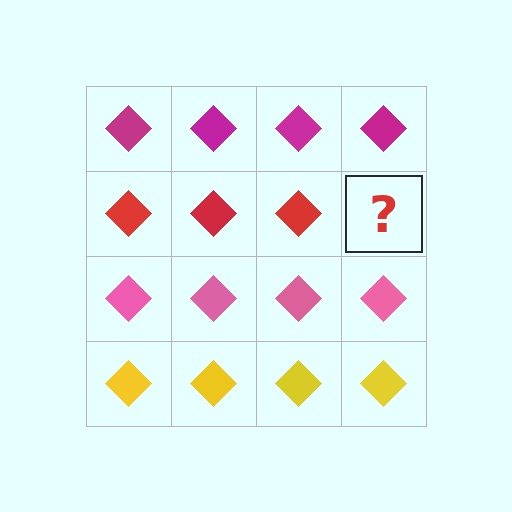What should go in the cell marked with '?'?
The missing cell should contain a red diamond.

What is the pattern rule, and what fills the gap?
The rule is that each row has a consistent color. The gap should be filled with a red diamond.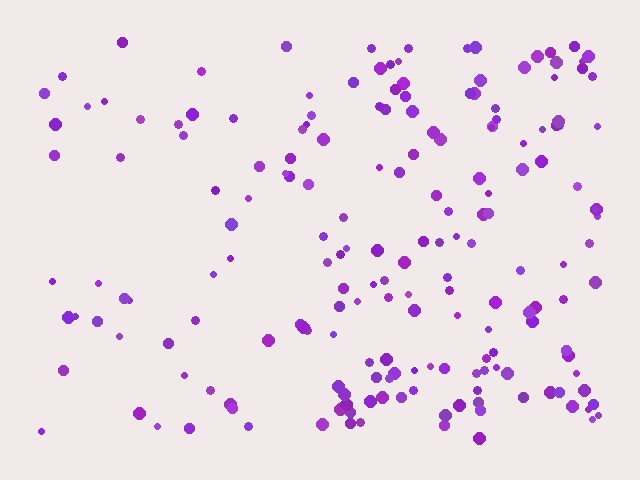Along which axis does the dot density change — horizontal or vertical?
Horizontal.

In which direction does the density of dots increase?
From left to right, with the right side densest.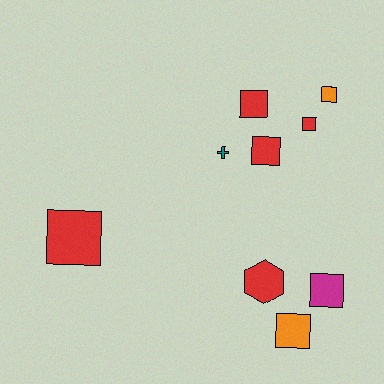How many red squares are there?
There are 4 red squares.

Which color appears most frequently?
Red, with 5 objects.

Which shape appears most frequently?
Square, with 7 objects.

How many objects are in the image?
There are 9 objects.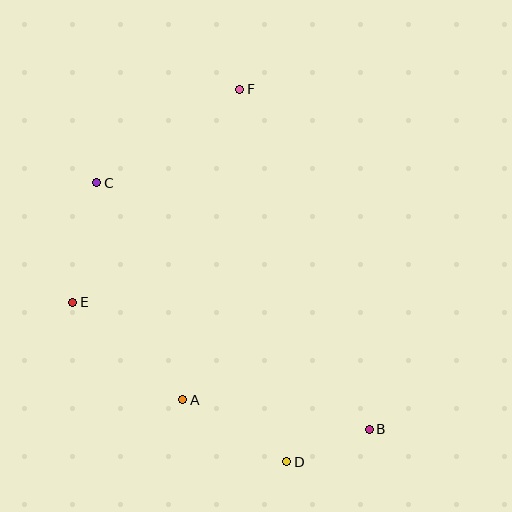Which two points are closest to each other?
Points B and D are closest to each other.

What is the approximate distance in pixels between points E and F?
The distance between E and F is approximately 271 pixels.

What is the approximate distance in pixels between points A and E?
The distance between A and E is approximately 147 pixels.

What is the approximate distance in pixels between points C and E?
The distance between C and E is approximately 122 pixels.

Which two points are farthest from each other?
Points D and F are farthest from each other.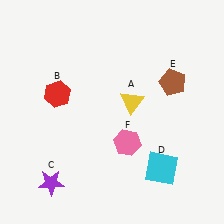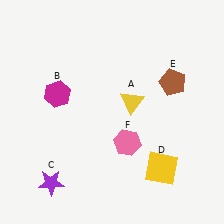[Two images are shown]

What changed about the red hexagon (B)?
In Image 1, B is red. In Image 2, it changed to magenta.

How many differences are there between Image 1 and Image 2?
There are 2 differences between the two images.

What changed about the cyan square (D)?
In Image 1, D is cyan. In Image 2, it changed to yellow.